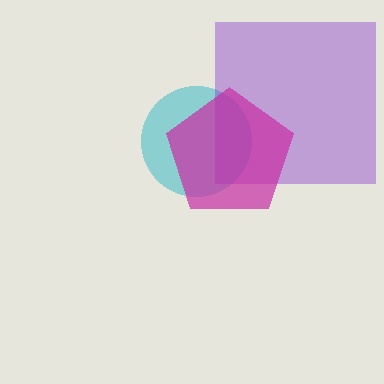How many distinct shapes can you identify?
There are 3 distinct shapes: a cyan circle, a purple square, a magenta pentagon.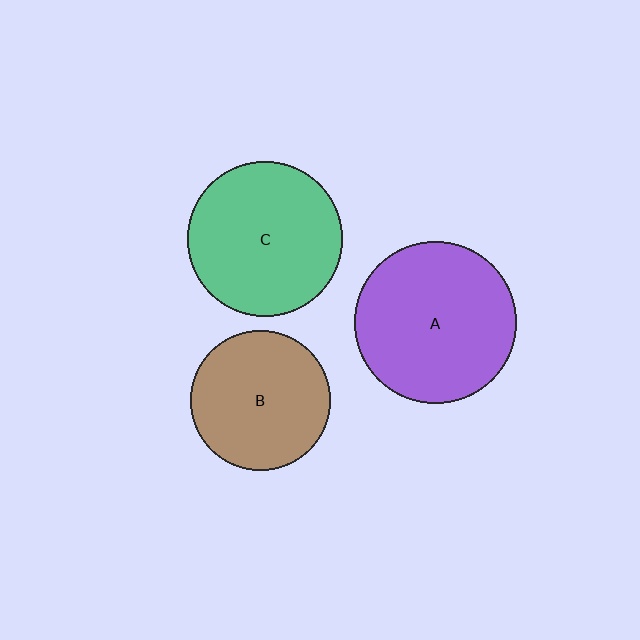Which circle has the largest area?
Circle A (purple).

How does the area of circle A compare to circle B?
Approximately 1.3 times.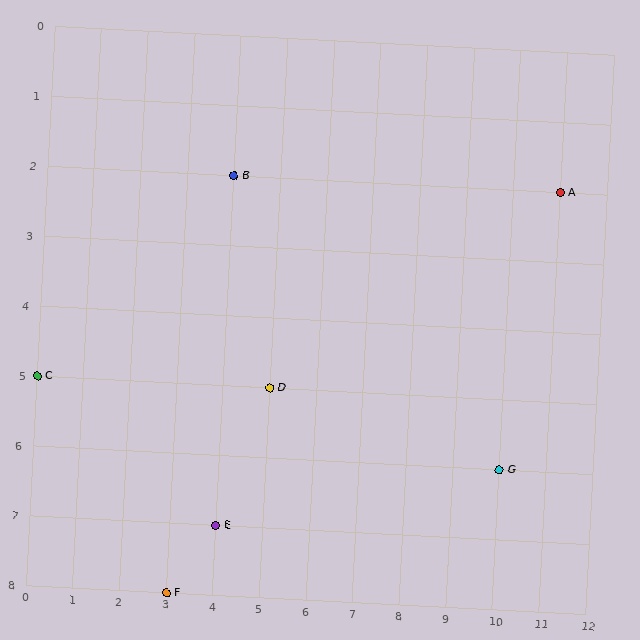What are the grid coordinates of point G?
Point G is at grid coordinates (10, 6).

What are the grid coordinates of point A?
Point A is at grid coordinates (11, 2).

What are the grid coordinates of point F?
Point F is at grid coordinates (3, 8).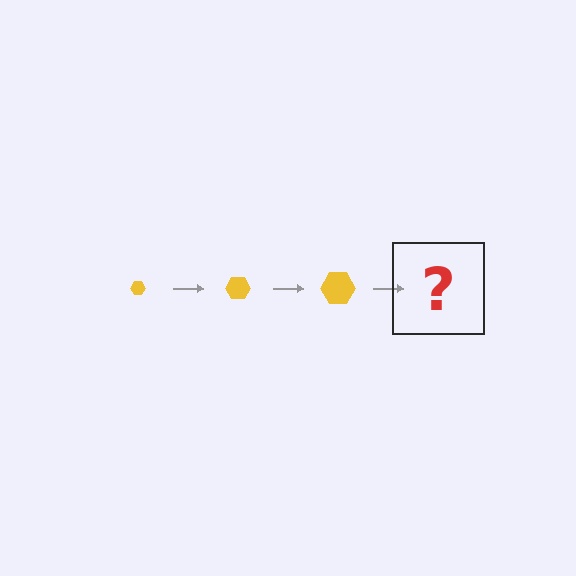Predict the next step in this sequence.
The next step is a yellow hexagon, larger than the previous one.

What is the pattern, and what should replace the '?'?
The pattern is that the hexagon gets progressively larger each step. The '?' should be a yellow hexagon, larger than the previous one.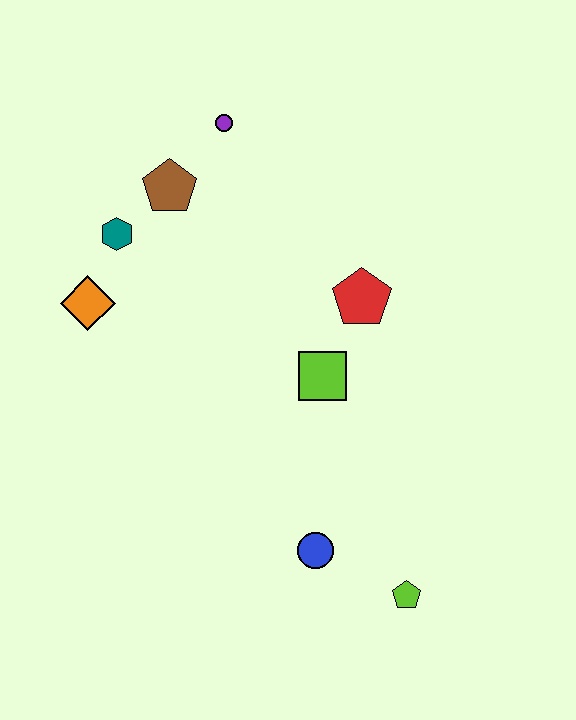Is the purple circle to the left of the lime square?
Yes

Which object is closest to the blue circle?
The lime pentagon is closest to the blue circle.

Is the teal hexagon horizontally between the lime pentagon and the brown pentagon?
No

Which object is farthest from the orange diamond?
The lime pentagon is farthest from the orange diamond.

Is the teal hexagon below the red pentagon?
No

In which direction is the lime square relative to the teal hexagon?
The lime square is to the right of the teal hexagon.